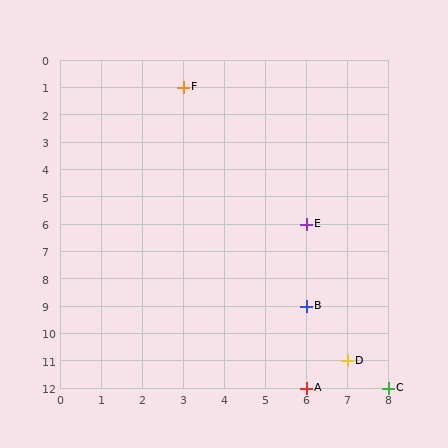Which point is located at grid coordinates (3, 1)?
Point F is at (3, 1).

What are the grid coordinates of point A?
Point A is at grid coordinates (6, 12).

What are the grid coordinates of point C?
Point C is at grid coordinates (8, 12).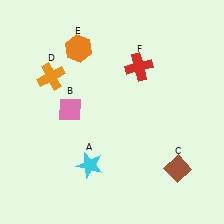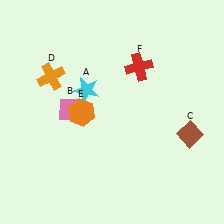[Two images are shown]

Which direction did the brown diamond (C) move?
The brown diamond (C) moved up.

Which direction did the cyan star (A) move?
The cyan star (A) moved up.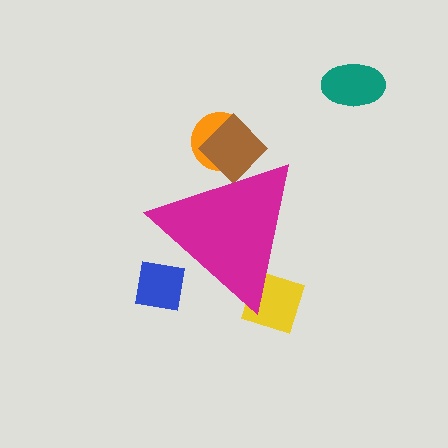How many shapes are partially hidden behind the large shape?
4 shapes are partially hidden.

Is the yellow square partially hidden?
Yes, the yellow square is partially hidden behind the magenta triangle.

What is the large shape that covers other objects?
A magenta triangle.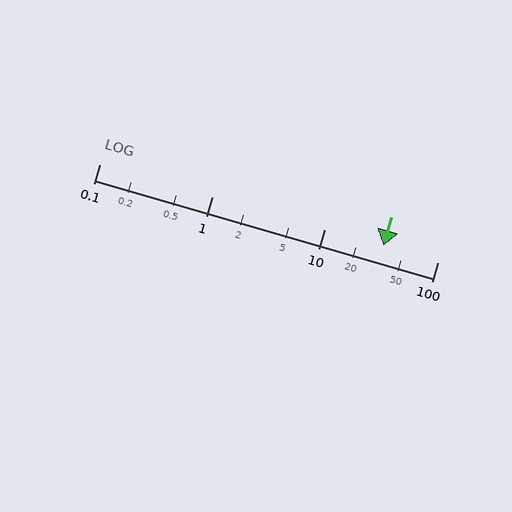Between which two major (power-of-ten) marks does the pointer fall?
The pointer is between 10 and 100.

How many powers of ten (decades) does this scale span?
The scale spans 3 decades, from 0.1 to 100.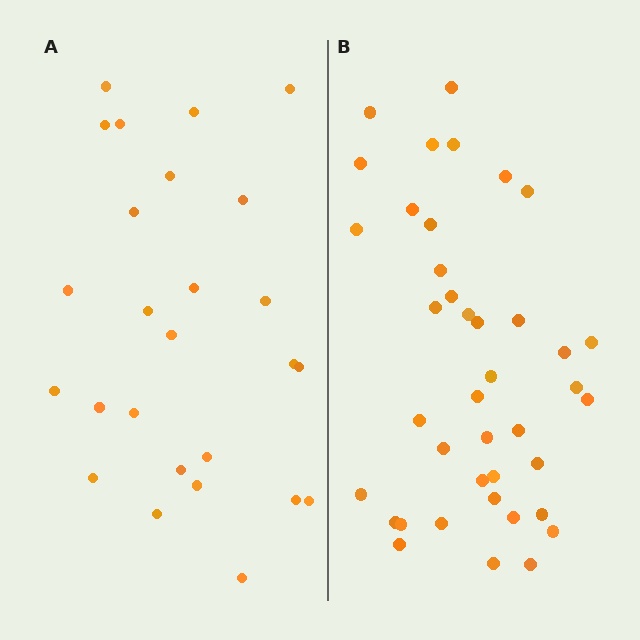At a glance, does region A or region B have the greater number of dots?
Region B (the right region) has more dots.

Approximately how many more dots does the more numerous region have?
Region B has approximately 15 more dots than region A.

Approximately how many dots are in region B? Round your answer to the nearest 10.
About 40 dots.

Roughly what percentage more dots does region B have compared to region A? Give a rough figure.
About 55% more.